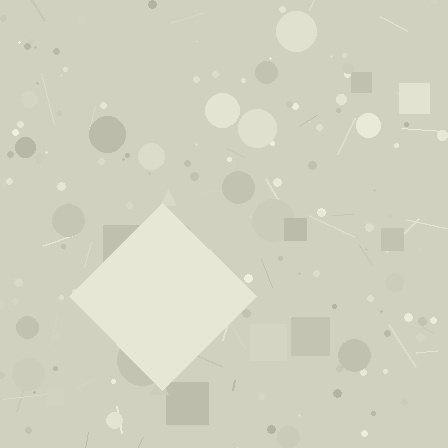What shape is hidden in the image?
A diamond is hidden in the image.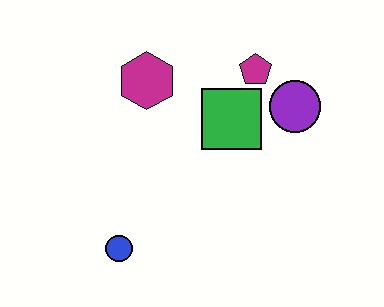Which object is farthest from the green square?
The blue circle is farthest from the green square.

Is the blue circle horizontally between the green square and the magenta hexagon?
No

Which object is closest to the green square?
The magenta pentagon is closest to the green square.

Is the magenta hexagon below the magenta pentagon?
Yes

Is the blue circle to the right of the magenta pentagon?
No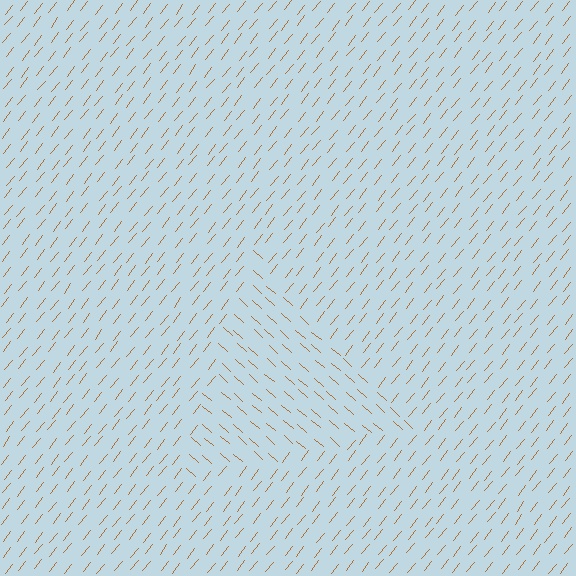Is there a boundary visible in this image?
Yes, there is a texture boundary formed by a change in line orientation.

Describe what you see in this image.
The image is filled with small brown line segments. A triangle region in the image has lines oriented differently from the surrounding lines, creating a visible texture boundary.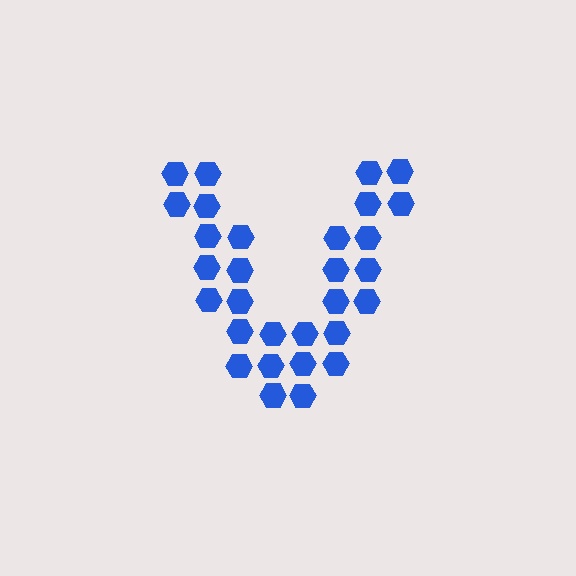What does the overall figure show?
The overall figure shows the letter V.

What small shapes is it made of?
It is made of small hexagons.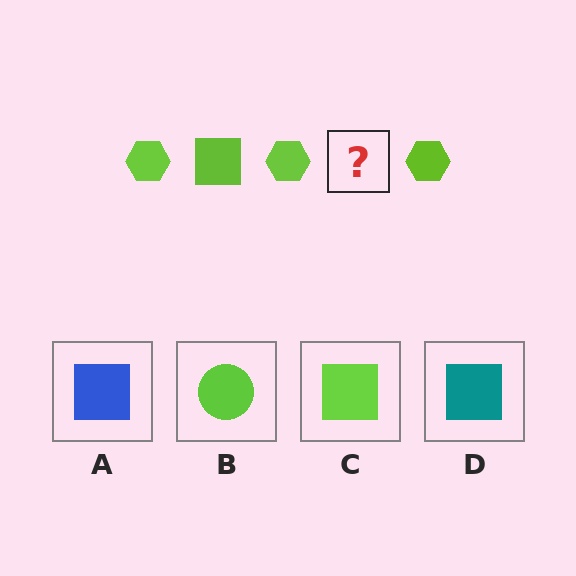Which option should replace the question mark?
Option C.